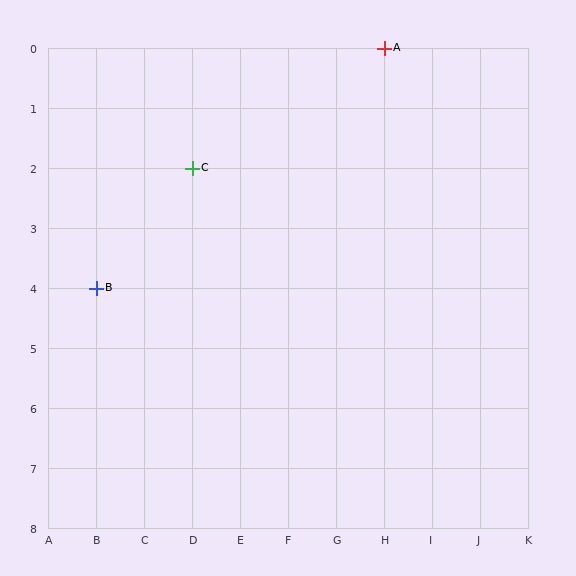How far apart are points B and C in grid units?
Points B and C are 2 columns and 2 rows apart (about 2.8 grid units diagonally).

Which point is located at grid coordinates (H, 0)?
Point A is at (H, 0).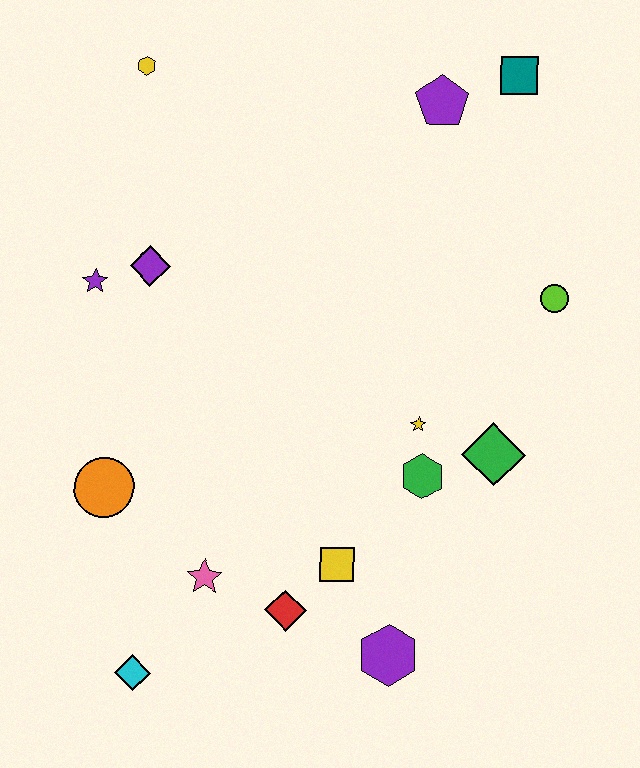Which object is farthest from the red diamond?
The teal square is farthest from the red diamond.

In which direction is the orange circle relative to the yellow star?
The orange circle is to the left of the yellow star.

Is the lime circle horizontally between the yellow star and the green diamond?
No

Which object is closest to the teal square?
The purple pentagon is closest to the teal square.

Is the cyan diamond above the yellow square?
No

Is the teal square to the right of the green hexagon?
Yes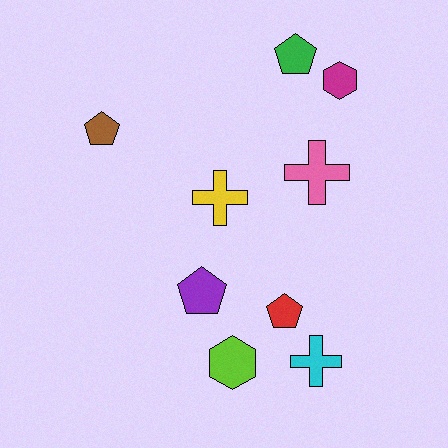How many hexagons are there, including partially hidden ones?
There are 2 hexagons.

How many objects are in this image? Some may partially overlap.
There are 9 objects.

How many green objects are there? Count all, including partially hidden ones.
There is 1 green object.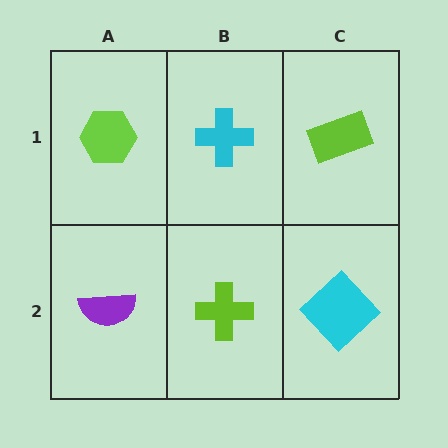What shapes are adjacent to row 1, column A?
A purple semicircle (row 2, column A), a cyan cross (row 1, column B).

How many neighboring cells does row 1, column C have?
2.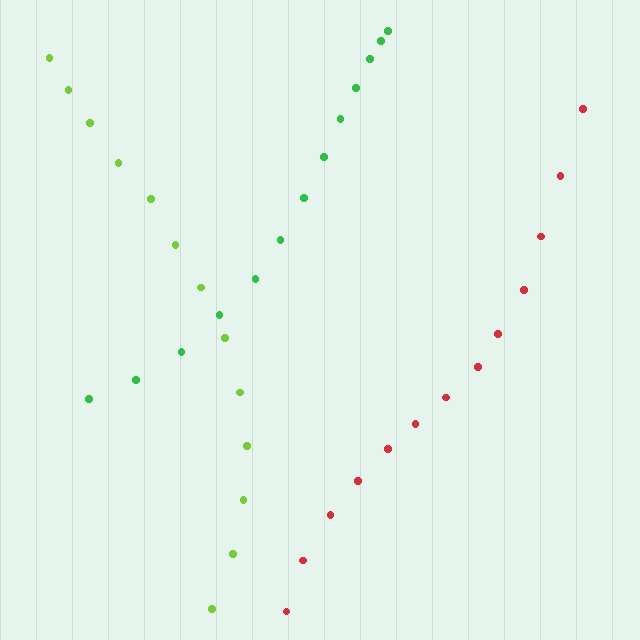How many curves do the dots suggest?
There are 3 distinct paths.